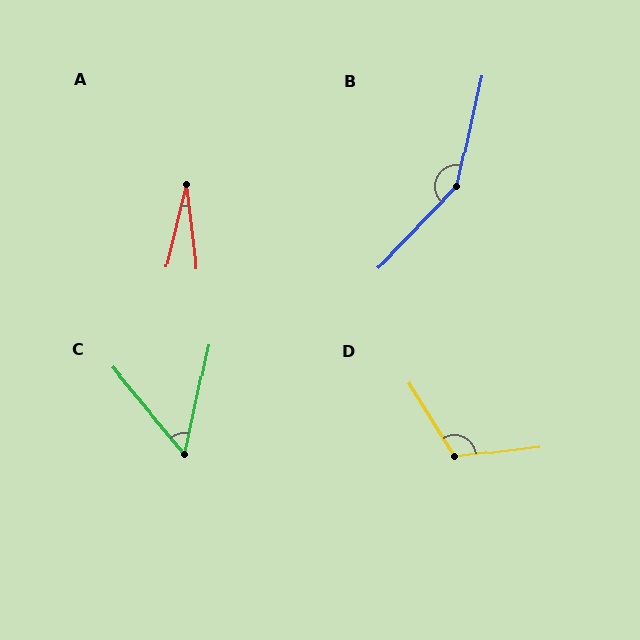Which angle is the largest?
B, at approximately 149 degrees.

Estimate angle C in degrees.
Approximately 52 degrees.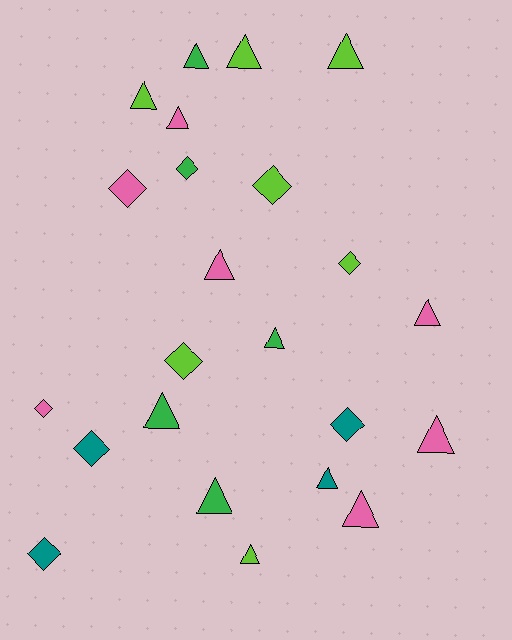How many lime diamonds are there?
There are 3 lime diamonds.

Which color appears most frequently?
Pink, with 7 objects.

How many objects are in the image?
There are 23 objects.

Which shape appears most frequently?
Triangle, with 14 objects.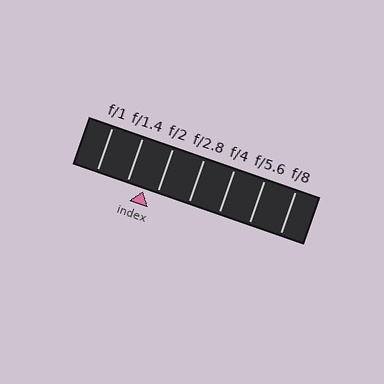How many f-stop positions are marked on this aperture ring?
There are 7 f-stop positions marked.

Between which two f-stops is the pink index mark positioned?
The index mark is between f/1.4 and f/2.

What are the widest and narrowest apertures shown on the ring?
The widest aperture shown is f/1 and the narrowest is f/8.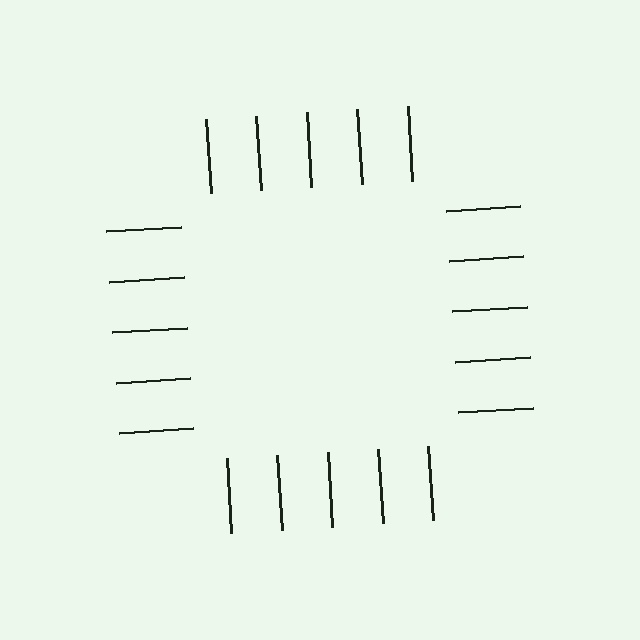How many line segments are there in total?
20 — 5 along each of the 4 edges.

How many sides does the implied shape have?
4 sides — the line-ends trace a square.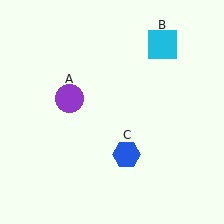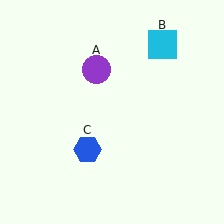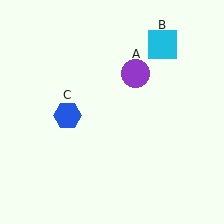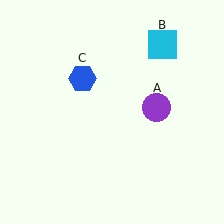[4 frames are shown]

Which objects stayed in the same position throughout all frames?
Cyan square (object B) remained stationary.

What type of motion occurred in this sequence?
The purple circle (object A), blue hexagon (object C) rotated clockwise around the center of the scene.